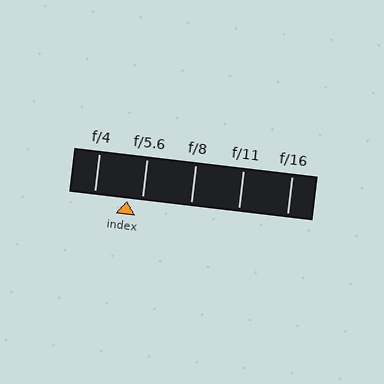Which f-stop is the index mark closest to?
The index mark is closest to f/5.6.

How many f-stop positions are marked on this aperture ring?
There are 5 f-stop positions marked.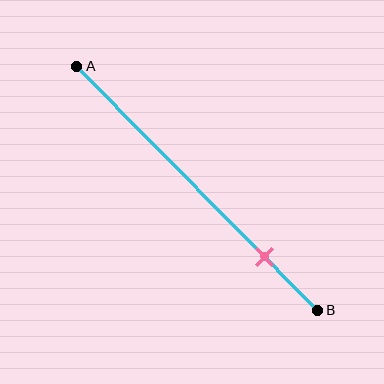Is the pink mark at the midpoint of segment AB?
No, the mark is at about 80% from A, not at the 50% midpoint.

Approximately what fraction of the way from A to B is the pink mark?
The pink mark is approximately 80% of the way from A to B.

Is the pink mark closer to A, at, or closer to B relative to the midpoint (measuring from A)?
The pink mark is closer to point B than the midpoint of segment AB.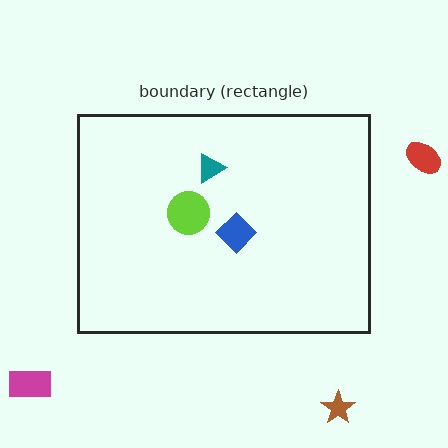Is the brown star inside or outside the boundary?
Outside.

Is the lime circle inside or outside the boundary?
Inside.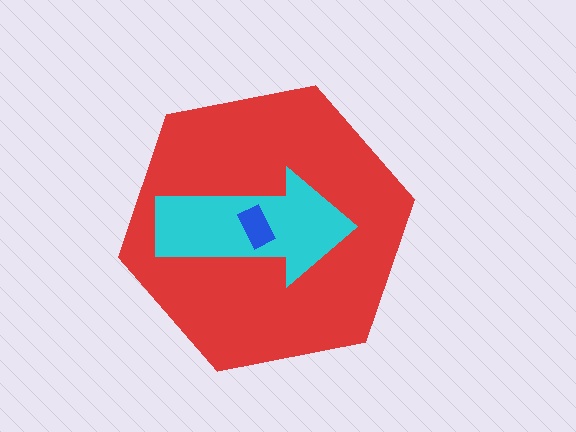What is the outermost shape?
The red hexagon.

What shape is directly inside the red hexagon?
The cyan arrow.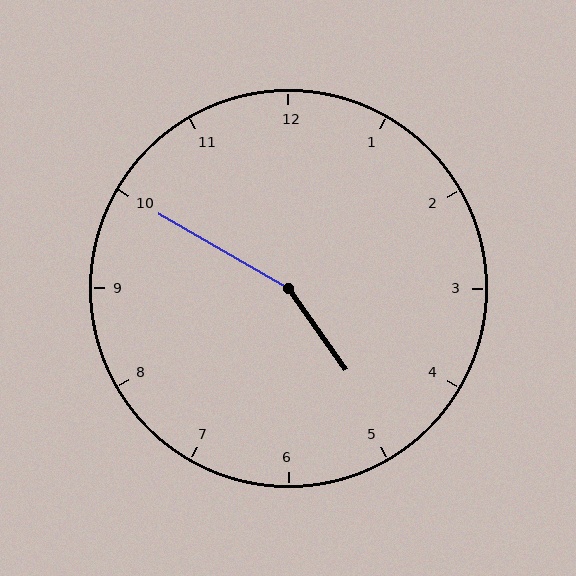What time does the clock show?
4:50.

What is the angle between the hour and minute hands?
Approximately 155 degrees.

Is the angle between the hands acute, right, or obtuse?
It is obtuse.